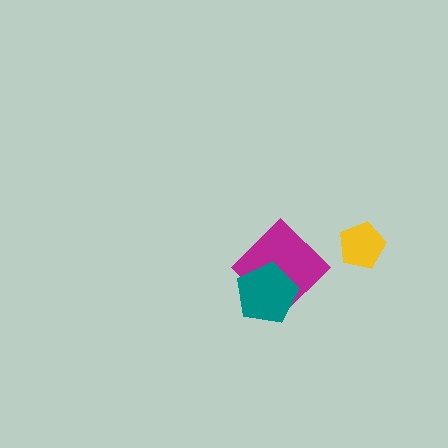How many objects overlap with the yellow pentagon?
0 objects overlap with the yellow pentagon.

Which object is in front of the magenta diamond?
The teal pentagon is in front of the magenta diamond.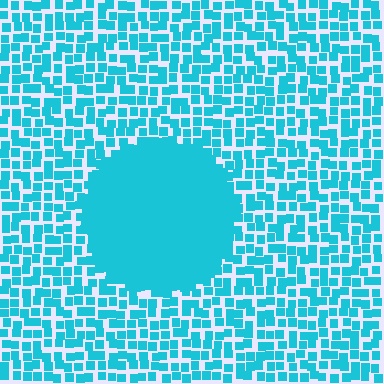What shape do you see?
I see a circle.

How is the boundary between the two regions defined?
The boundary is defined by a change in element density (approximately 2.8x ratio). All elements are the same color, size, and shape.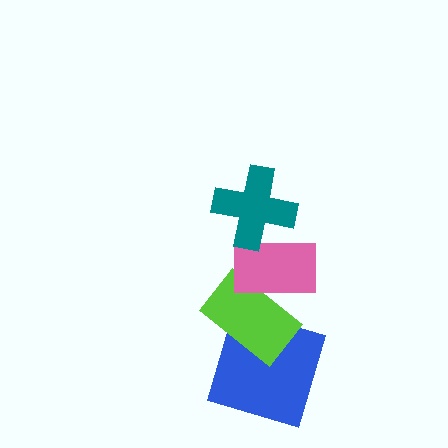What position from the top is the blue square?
The blue square is 4th from the top.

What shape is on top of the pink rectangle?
The teal cross is on top of the pink rectangle.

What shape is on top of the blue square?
The lime rectangle is on top of the blue square.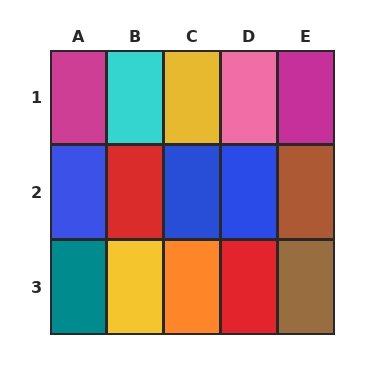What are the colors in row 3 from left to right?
Teal, yellow, orange, red, brown.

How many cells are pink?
1 cell is pink.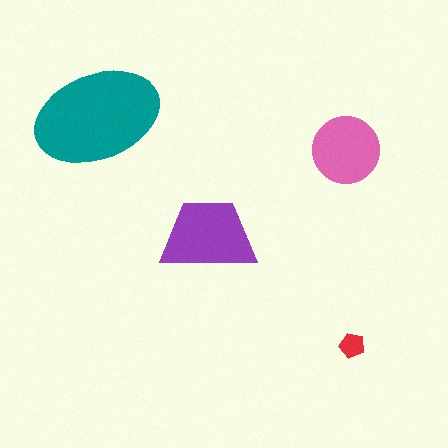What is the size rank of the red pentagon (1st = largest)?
4th.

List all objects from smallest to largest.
The red pentagon, the pink circle, the purple trapezoid, the teal ellipse.